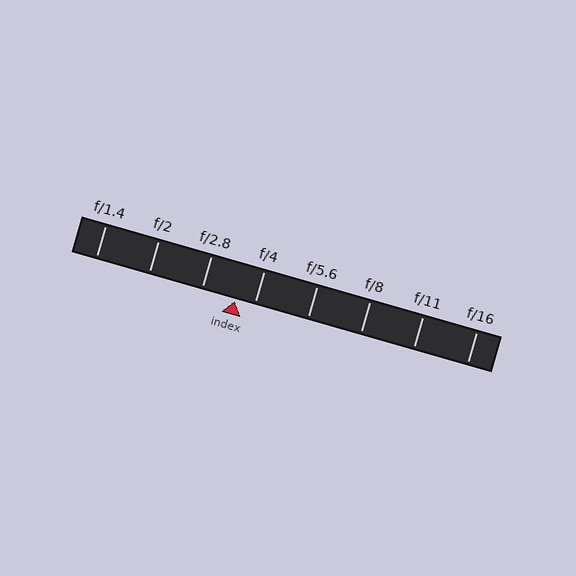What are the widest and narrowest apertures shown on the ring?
The widest aperture shown is f/1.4 and the narrowest is f/16.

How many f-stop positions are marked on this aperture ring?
There are 8 f-stop positions marked.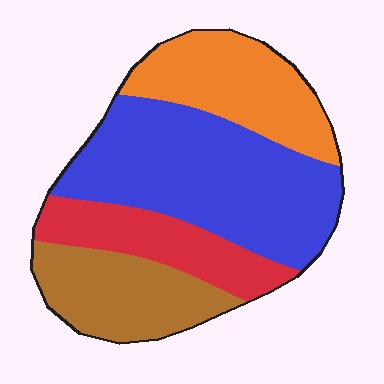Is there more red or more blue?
Blue.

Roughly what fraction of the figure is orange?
Orange takes up about one fifth (1/5) of the figure.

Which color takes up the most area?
Blue, at roughly 40%.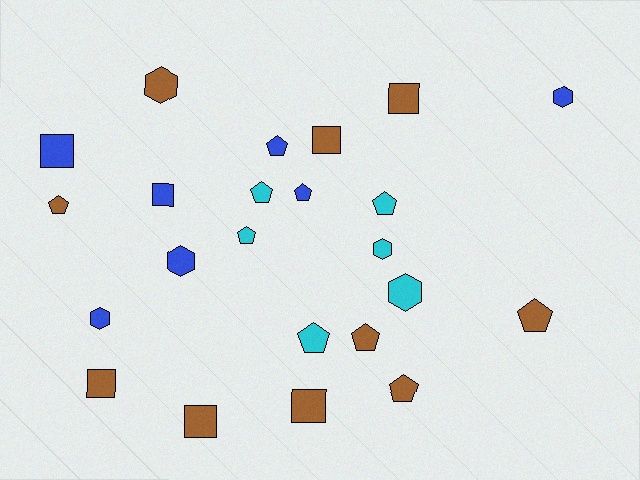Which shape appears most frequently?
Pentagon, with 10 objects.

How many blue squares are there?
There are 2 blue squares.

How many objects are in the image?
There are 23 objects.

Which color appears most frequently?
Brown, with 10 objects.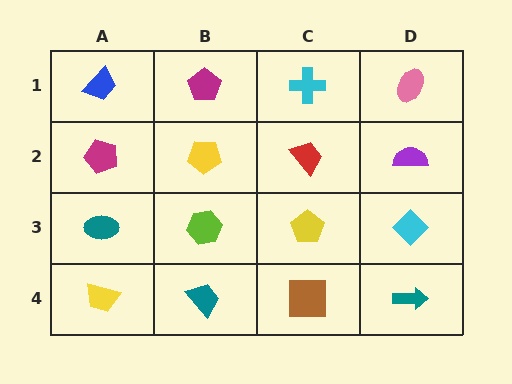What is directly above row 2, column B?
A magenta pentagon.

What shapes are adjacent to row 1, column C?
A red trapezoid (row 2, column C), a magenta pentagon (row 1, column B), a pink ellipse (row 1, column D).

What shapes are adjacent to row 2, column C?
A cyan cross (row 1, column C), a yellow pentagon (row 3, column C), a yellow pentagon (row 2, column B), a purple semicircle (row 2, column D).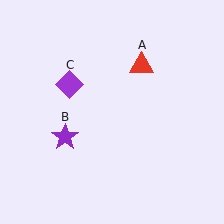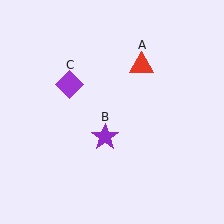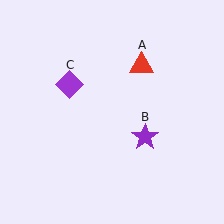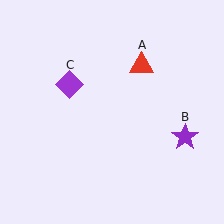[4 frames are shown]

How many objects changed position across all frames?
1 object changed position: purple star (object B).